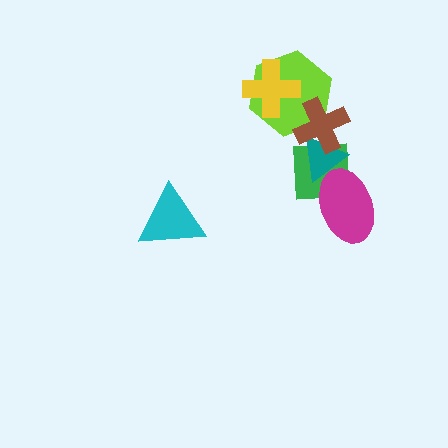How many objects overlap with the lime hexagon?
2 objects overlap with the lime hexagon.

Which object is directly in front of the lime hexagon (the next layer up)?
The yellow cross is directly in front of the lime hexagon.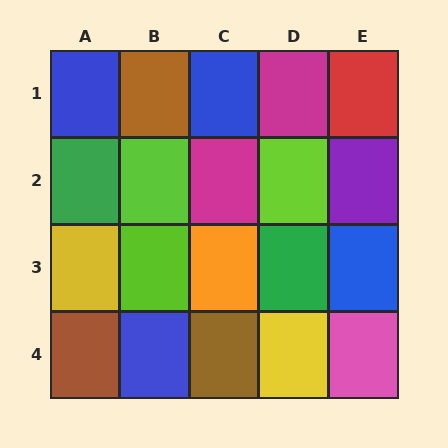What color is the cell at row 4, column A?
Brown.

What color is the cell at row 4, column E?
Pink.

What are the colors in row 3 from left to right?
Yellow, lime, orange, green, blue.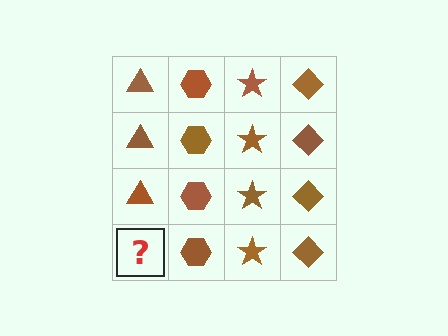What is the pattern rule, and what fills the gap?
The rule is that each column has a consistent shape. The gap should be filled with a brown triangle.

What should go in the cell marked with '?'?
The missing cell should contain a brown triangle.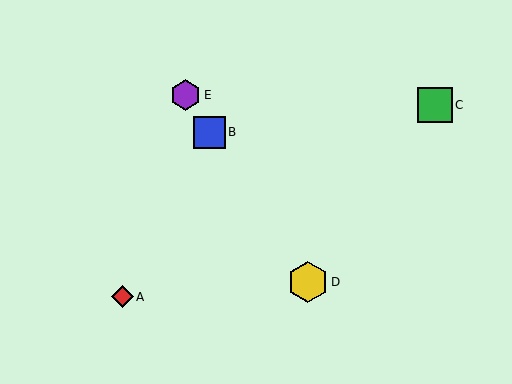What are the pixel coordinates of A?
Object A is at (122, 297).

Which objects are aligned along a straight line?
Objects B, D, E are aligned along a straight line.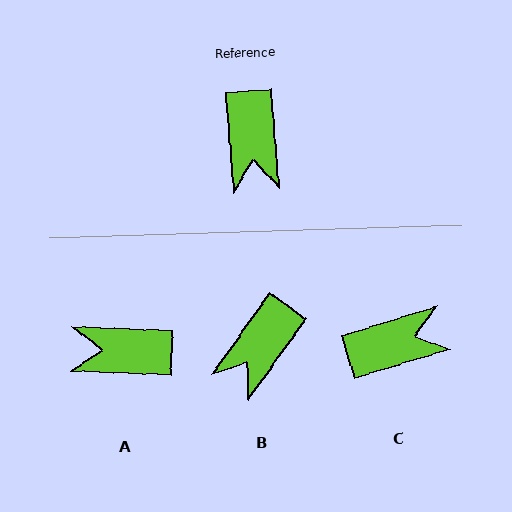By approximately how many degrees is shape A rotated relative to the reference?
Approximately 97 degrees clockwise.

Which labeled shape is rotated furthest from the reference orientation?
C, about 103 degrees away.